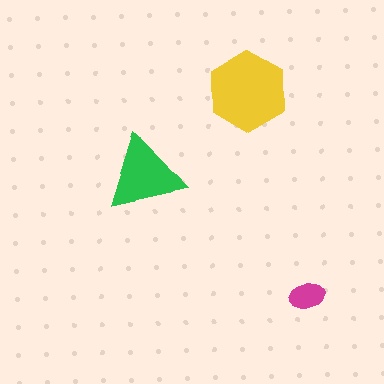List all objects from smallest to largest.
The magenta ellipse, the green triangle, the yellow hexagon.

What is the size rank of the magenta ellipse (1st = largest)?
3rd.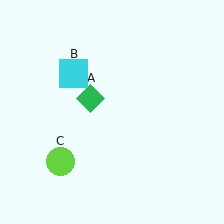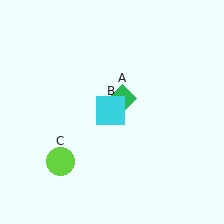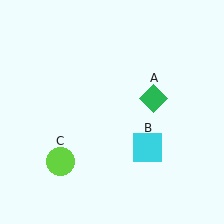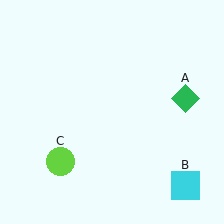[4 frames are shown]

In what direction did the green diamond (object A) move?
The green diamond (object A) moved right.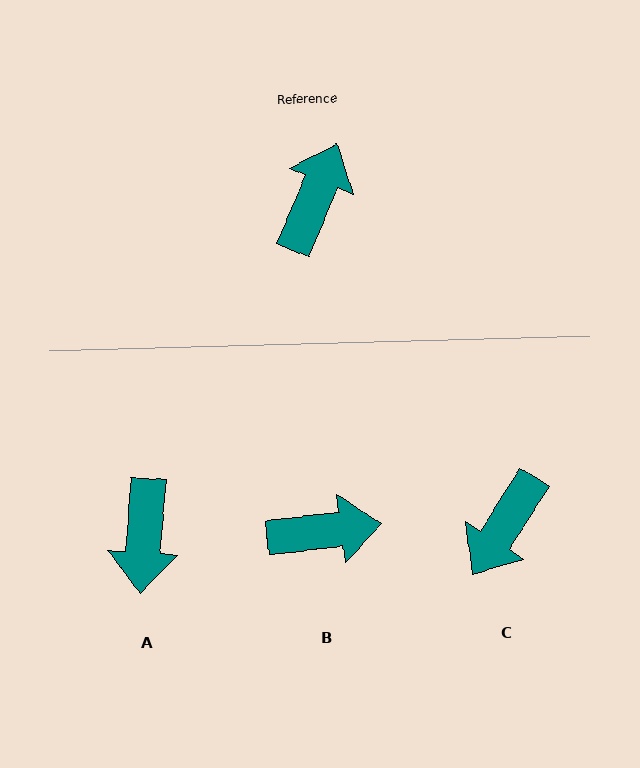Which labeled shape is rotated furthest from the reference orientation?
C, about 170 degrees away.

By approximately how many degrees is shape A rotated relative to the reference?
Approximately 162 degrees clockwise.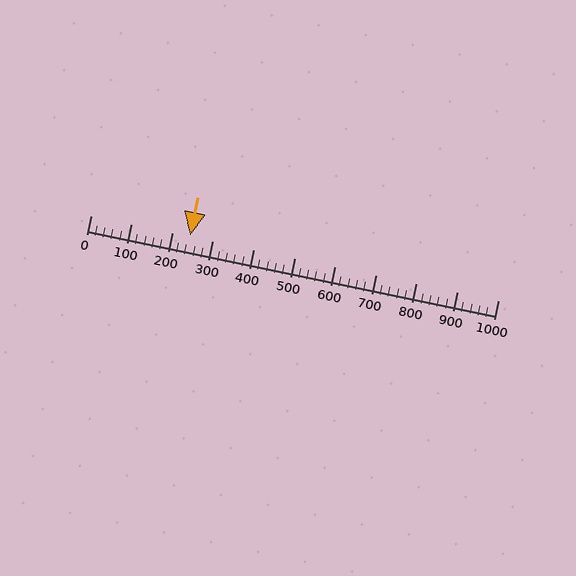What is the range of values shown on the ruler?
The ruler shows values from 0 to 1000.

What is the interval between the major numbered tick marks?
The major tick marks are spaced 100 units apart.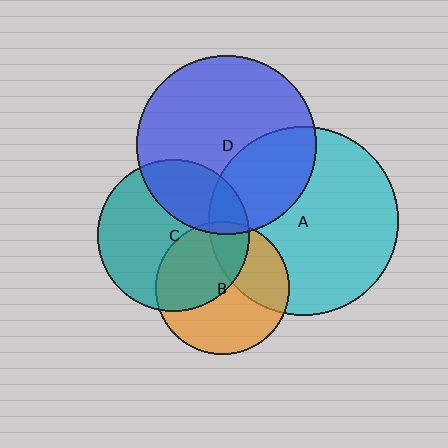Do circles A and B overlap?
Yes.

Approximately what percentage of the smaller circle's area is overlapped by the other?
Approximately 35%.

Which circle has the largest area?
Circle A (cyan).